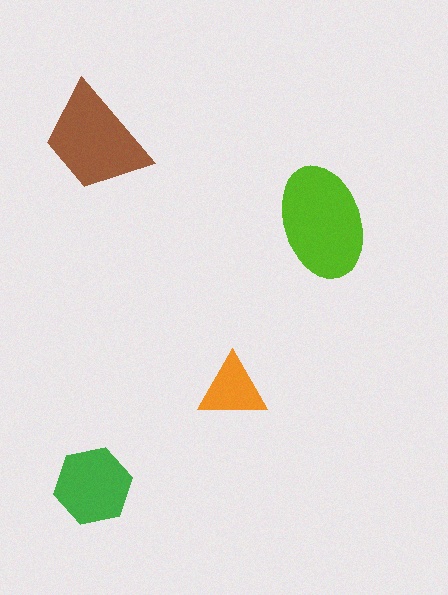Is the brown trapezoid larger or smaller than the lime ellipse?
Smaller.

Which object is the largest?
The lime ellipse.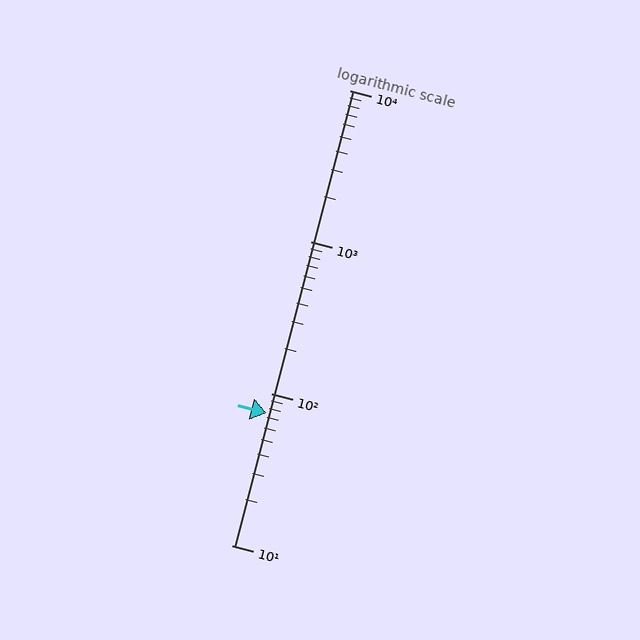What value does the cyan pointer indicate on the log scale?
The pointer indicates approximately 74.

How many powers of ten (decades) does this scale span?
The scale spans 3 decades, from 10 to 10000.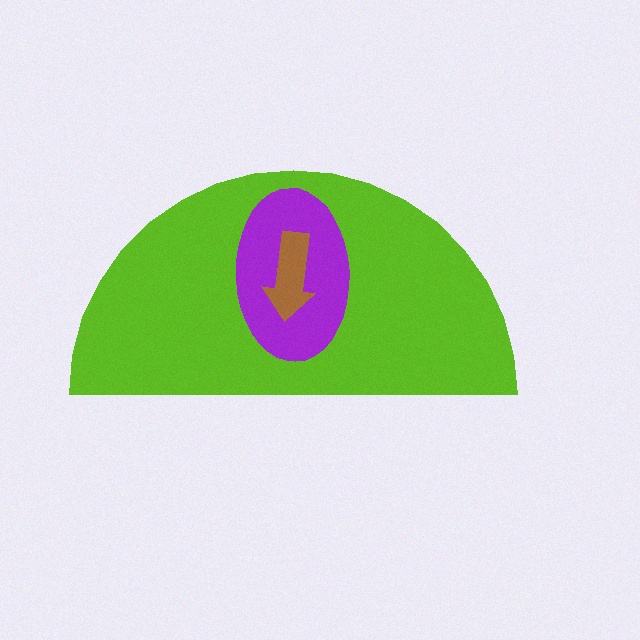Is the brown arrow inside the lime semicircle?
Yes.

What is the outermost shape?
The lime semicircle.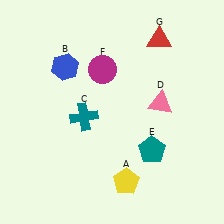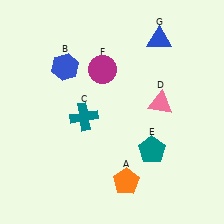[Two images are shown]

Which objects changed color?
A changed from yellow to orange. G changed from red to blue.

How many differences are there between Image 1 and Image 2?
There are 2 differences between the two images.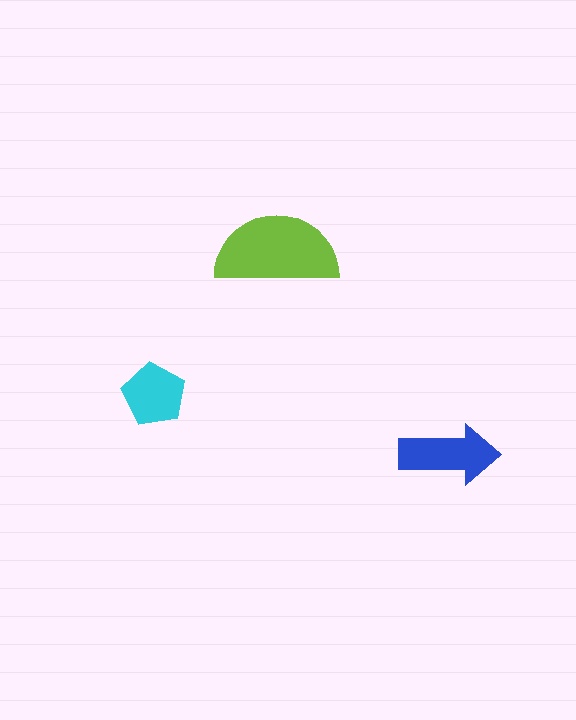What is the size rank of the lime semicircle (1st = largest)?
1st.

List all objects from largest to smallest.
The lime semicircle, the blue arrow, the cyan pentagon.